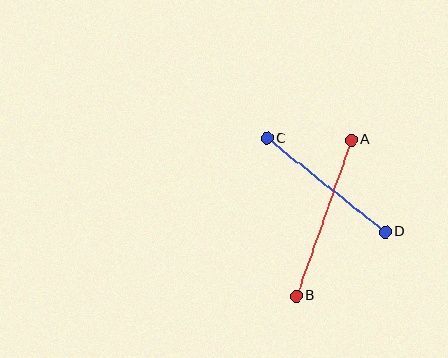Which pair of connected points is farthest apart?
Points A and B are farthest apart.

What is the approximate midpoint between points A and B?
The midpoint is at approximately (323, 218) pixels.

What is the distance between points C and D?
The distance is approximately 151 pixels.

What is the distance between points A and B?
The distance is approximately 165 pixels.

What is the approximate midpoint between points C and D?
The midpoint is at approximately (326, 185) pixels.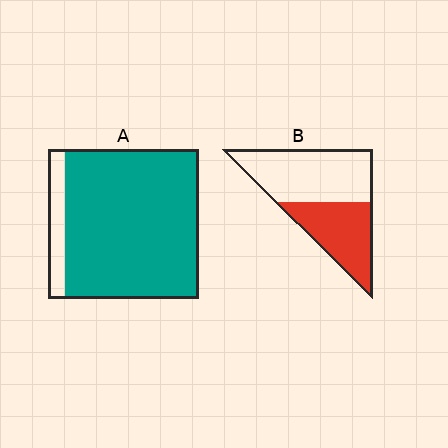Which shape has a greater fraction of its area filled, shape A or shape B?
Shape A.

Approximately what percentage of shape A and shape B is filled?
A is approximately 90% and B is approximately 40%.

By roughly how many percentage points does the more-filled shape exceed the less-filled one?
By roughly 45 percentage points (A over B).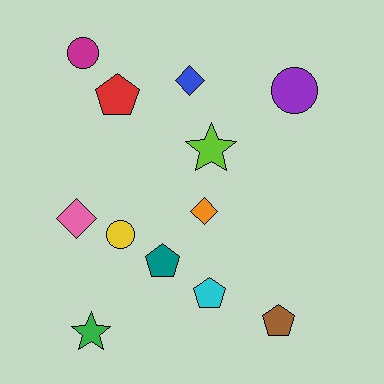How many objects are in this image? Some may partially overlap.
There are 12 objects.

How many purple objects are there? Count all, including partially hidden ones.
There is 1 purple object.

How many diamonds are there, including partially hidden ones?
There are 3 diamonds.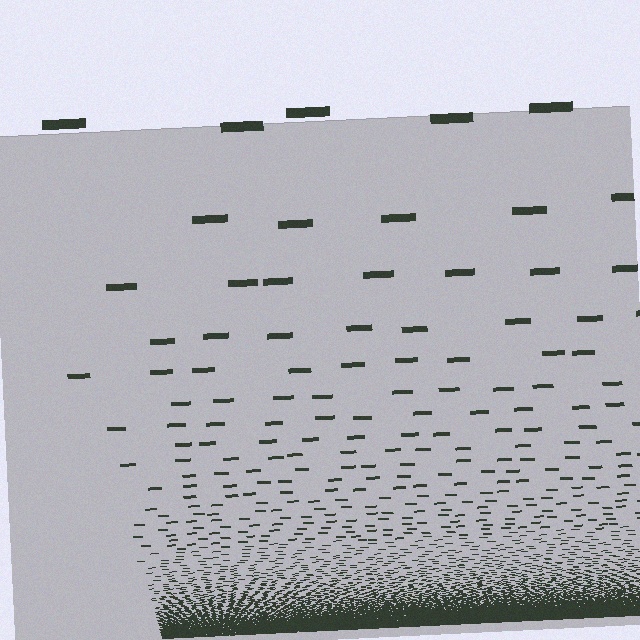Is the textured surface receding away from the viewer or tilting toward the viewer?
The surface appears to tilt toward the viewer. Texture elements get larger and sparser toward the top.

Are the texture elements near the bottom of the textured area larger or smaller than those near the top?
Smaller. The gradient is inverted — elements near the bottom are smaller and denser.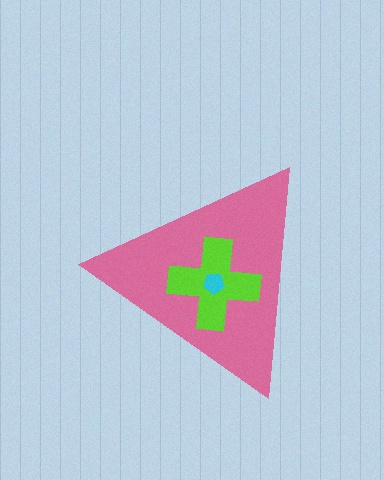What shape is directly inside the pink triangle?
The lime cross.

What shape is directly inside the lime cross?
The cyan pentagon.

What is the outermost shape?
The pink triangle.